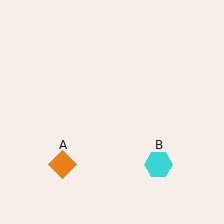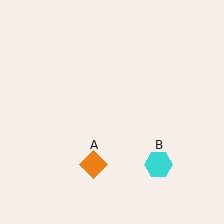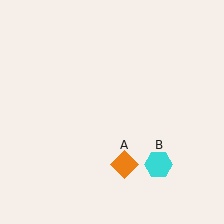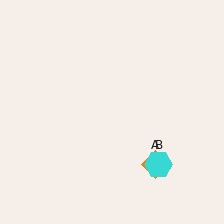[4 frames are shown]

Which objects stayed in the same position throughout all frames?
Cyan hexagon (object B) remained stationary.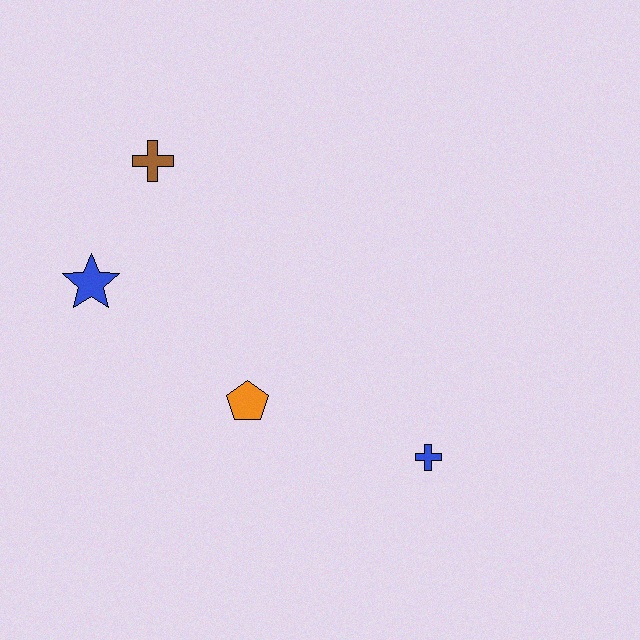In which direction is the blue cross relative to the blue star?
The blue cross is to the right of the blue star.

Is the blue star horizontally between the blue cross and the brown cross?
No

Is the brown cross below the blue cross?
No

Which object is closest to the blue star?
The brown cross is closest to the blue star.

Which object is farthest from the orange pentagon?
The brown cross is farthest from the orange pentagon.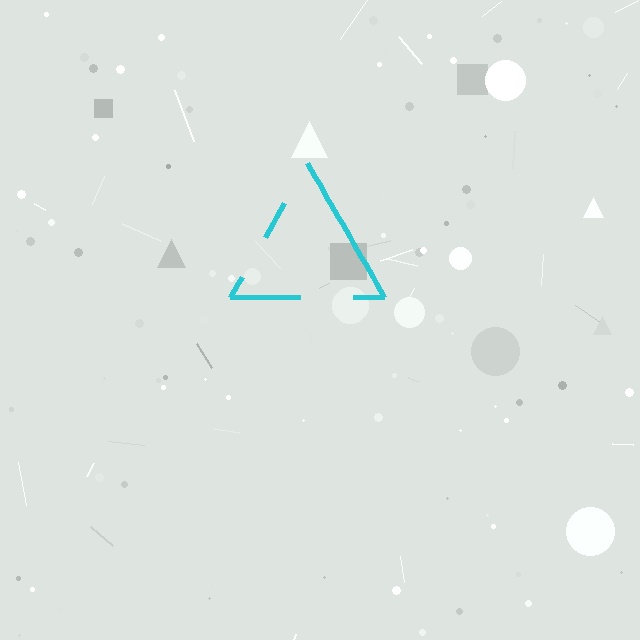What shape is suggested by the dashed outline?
The dashed outline suggests a triangle.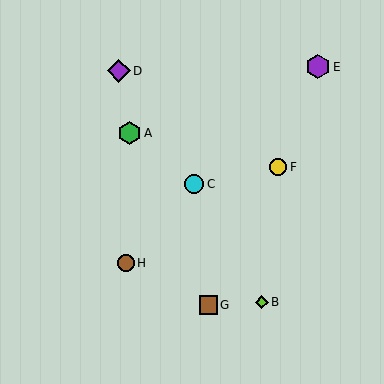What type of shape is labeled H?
Shape H is a brown circle.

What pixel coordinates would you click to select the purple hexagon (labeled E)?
Click at (318, 67) to select the purple hexagon E.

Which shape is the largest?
The purple hexagon (labeled E) is the largest.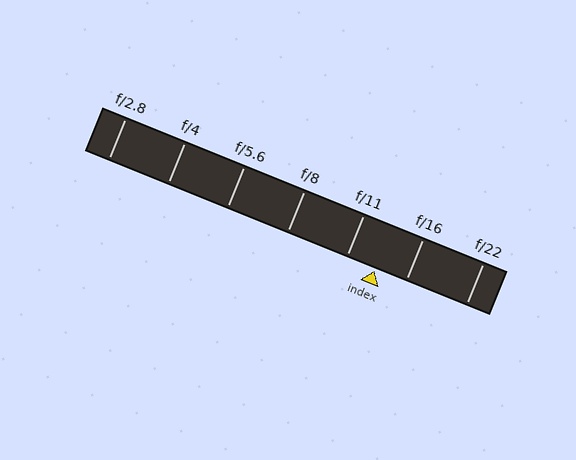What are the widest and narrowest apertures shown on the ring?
The widest aperture shown is f/2.8 and the narrowest is f/22.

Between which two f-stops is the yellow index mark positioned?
The index mark is between f/11 and f/16.